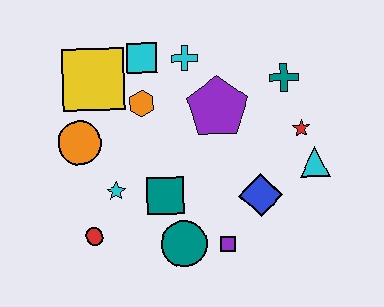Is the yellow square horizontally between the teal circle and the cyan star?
No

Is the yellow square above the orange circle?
Yes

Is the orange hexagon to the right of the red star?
No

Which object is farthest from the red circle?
The teal cross is farthest from the red circle.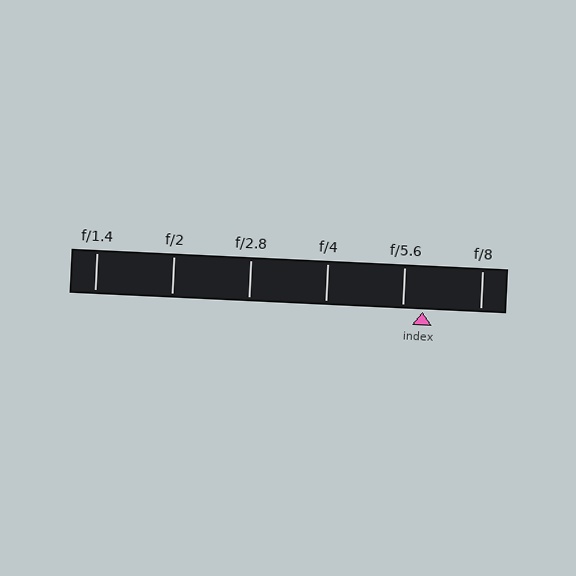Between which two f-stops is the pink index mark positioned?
The index mark is between f/5.6 and f/8.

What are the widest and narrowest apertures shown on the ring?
The widest aperture shown is f/1.4 and the narrowest is f/8.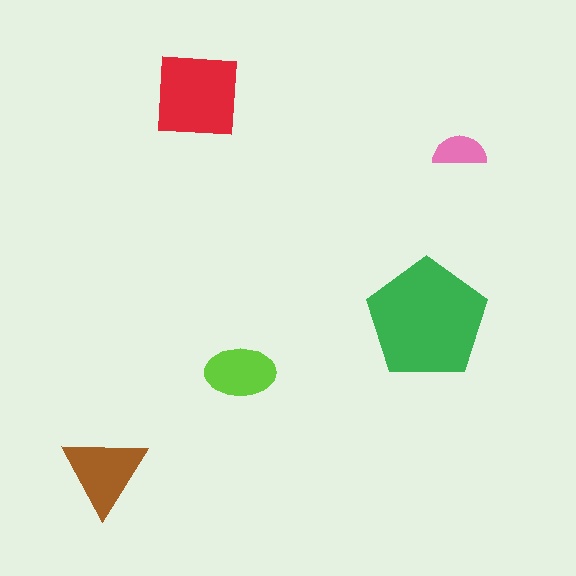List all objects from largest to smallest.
The green pentagon, the red square, the brown triangle, the lime ellipse, the pink semicircle.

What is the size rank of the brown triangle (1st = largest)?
3rd.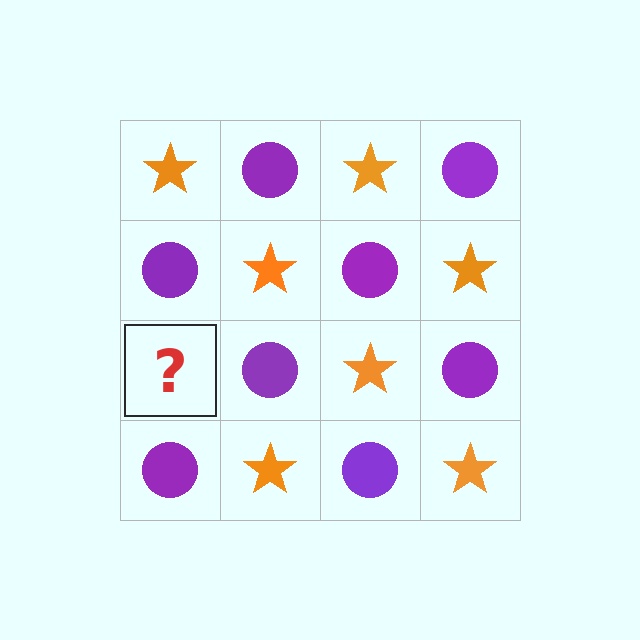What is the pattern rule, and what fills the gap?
The rule is that it alternates orange star and purple circle in a checkerboard pattern. The gap should be filled with an orange star.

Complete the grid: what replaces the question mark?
The question mark should be replaced with an orange star.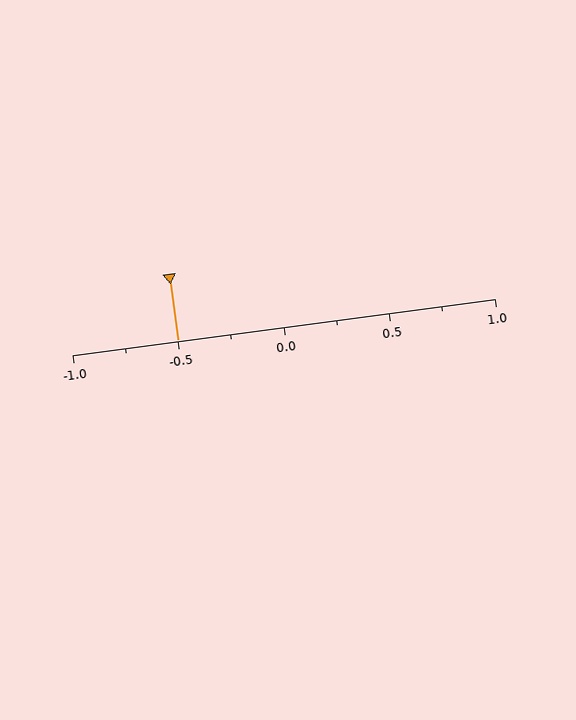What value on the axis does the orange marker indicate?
The marker indicates approximately -0.5.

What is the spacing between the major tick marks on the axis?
The major ticks are spaced 0.5 apart.